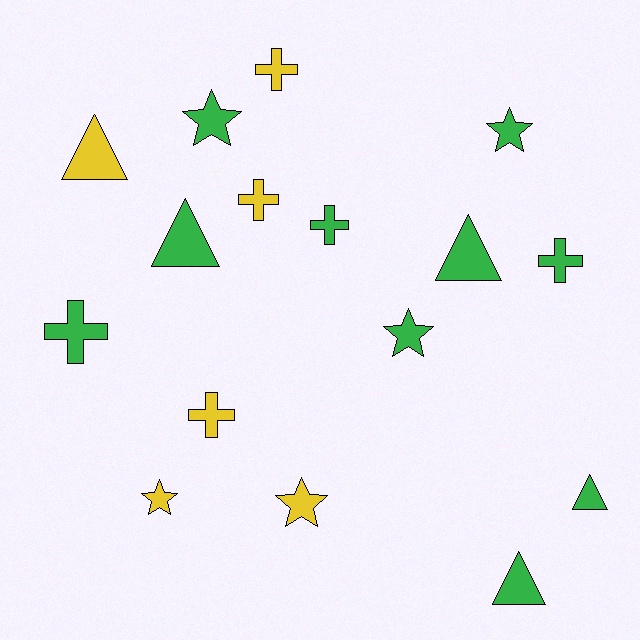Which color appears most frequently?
Green, with 10 objects.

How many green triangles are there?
There are 4 green triangles.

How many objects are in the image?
There are 16 objects.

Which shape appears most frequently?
Cross, with 6 objects.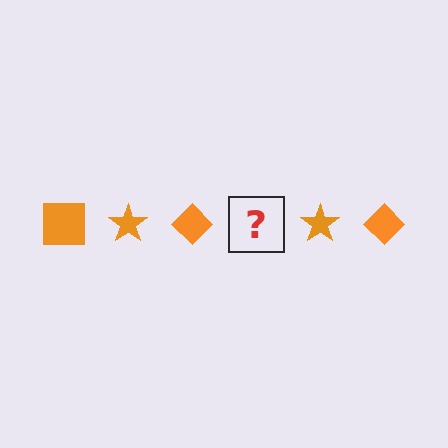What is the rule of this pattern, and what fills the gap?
The rule is that the pattern cycles through square, star, diamond shapes in orange. The gap should be filled with an orange square.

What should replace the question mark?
The question mark should be replaced with an orange square.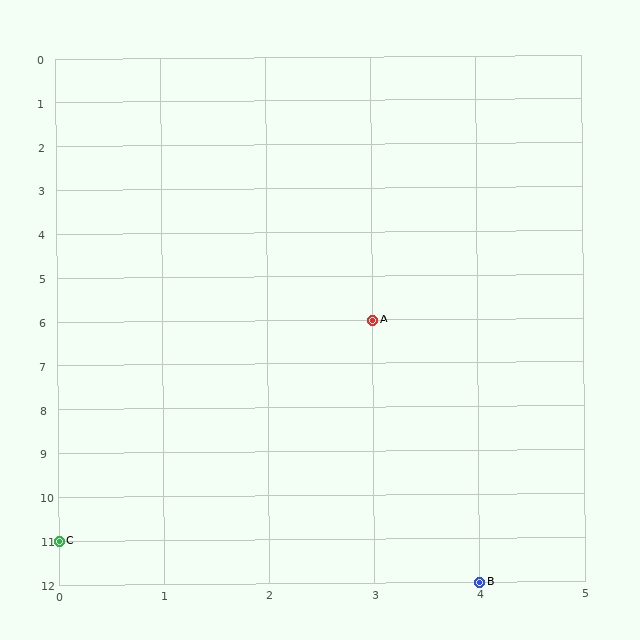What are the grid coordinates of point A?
Point A is at grid coordinates (3, 6).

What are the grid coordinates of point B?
Point B is at grid coordinates (4, 12).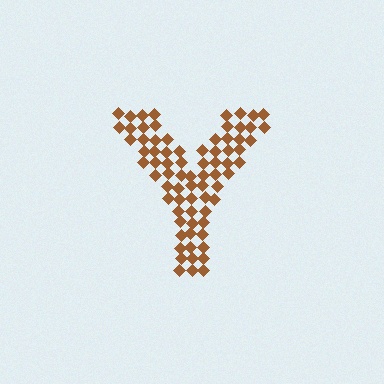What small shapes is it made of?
It is made of small diamonds.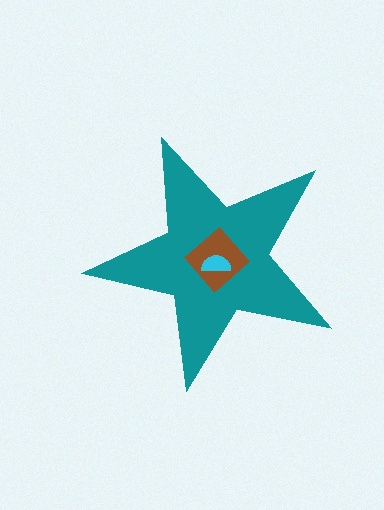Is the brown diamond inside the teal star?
Yes.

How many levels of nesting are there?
3.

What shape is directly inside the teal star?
The brown diamond.